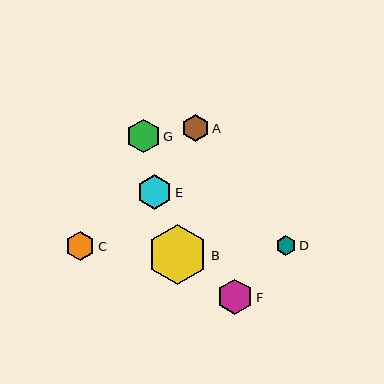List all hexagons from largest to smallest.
From largest to smallest: B, F, E, G, C, A, D.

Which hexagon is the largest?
Hexagon B is the largest with a size of approximately 60 pixels.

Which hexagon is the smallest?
Hexagon D is the smallest with a size of approximately 20 pixels.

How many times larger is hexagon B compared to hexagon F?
Hexagon B is approximately 1.7 times the size of hexagon F.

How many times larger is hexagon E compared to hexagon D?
Hexagon E is approximately 1.7 times the size of hexagon D.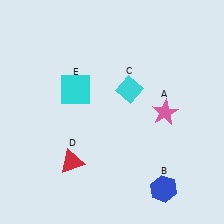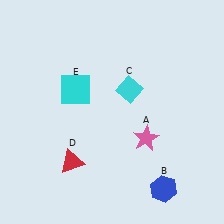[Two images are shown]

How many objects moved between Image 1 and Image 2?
1 object moved between the two images.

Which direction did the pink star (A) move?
The pink star (A) moved down.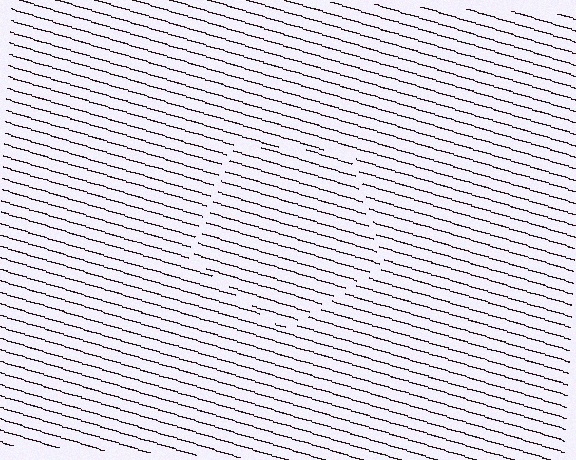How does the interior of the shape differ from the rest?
The interior of the shape contains the same grating, shifted by half a period — the contour is defined by the phase discontinuity where line-ends from the inner and outer gratings abut.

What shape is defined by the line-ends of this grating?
An illusory pentagon. The interior of the shape contains the same grating, shifted by half a period — the contour is defined by the phase discontinuity where line-ends from the inner and outer gratings abut.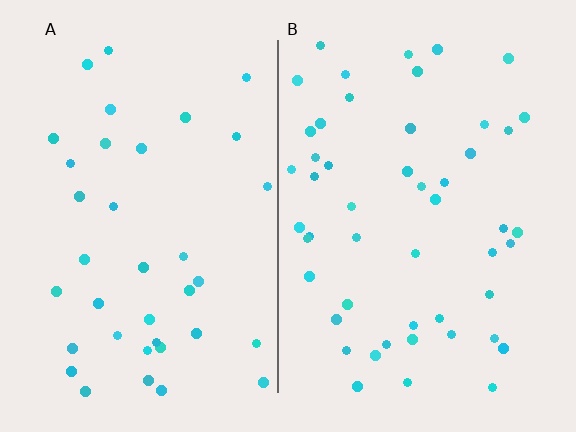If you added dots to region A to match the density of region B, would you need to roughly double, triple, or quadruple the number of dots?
Approximately double.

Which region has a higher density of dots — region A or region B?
B (the right).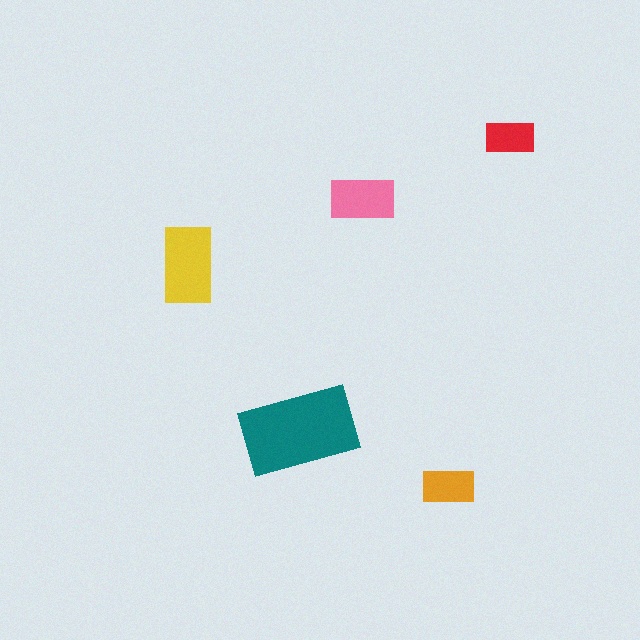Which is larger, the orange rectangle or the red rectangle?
The orange one.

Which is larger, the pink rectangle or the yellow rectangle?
The yellow one.